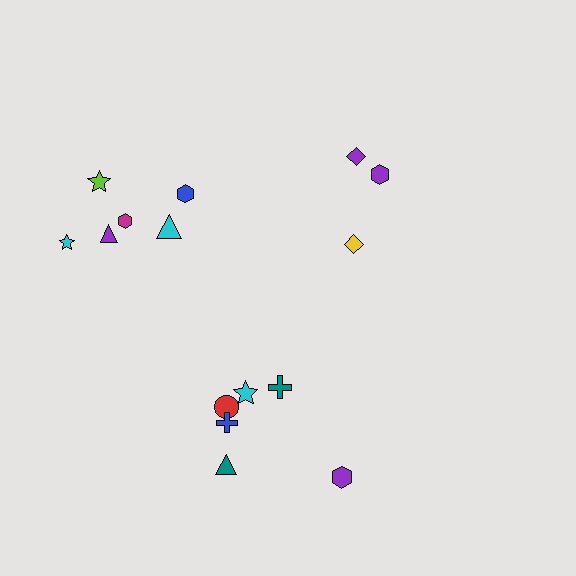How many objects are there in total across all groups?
There are 15 objects.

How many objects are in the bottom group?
There are 6 objects.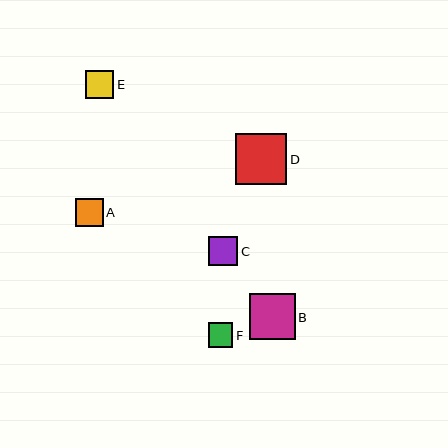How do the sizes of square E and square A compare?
Square E and square A are approximately the same size.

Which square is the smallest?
Square F is the smallest with a size of approximately 25 pixels.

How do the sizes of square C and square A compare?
Square C and square A are approximately the same size.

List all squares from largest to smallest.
From largest to smallest: D, B, C, E, A, F.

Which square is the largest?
Square D is the largest with a size of approximately 51 pixels.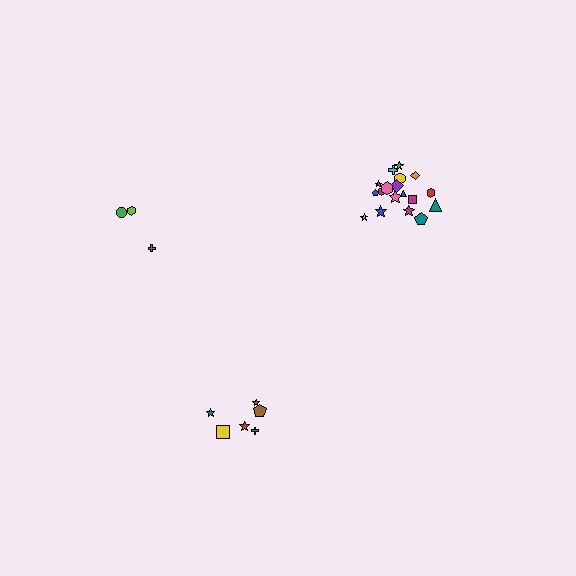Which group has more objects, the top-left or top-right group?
The top-right group.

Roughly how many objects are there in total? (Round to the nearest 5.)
Roughly 25 objects in total.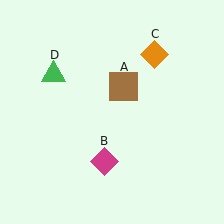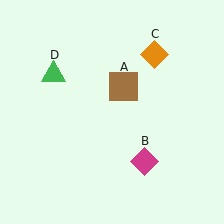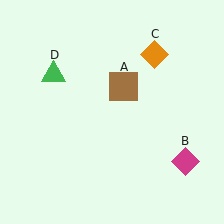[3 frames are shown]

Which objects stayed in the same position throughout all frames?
Brown square (object A) and orange diamond (object C) and green triangle (object D) remained stationary.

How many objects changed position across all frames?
1 object changed position: magenta diamond (object B).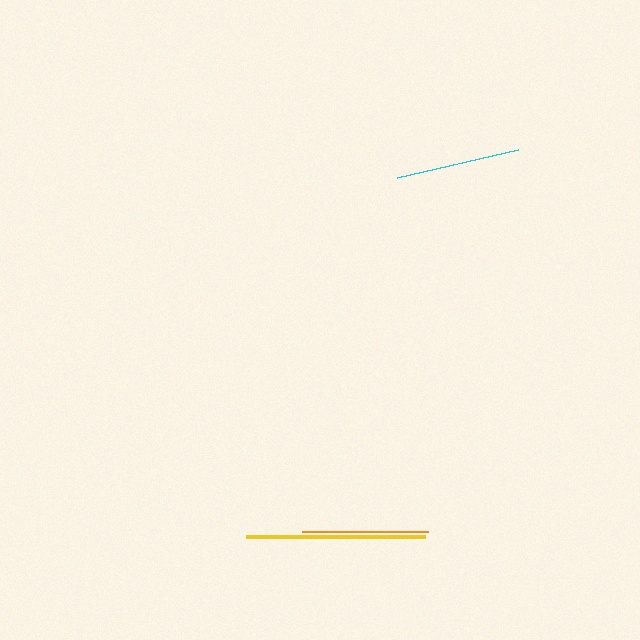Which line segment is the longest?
The yellow line is the longest at approximately 179 pixels.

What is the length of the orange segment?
The orange segment is approximately 126 pixels long.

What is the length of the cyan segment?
The cyan segment is approximately 125 pixels long.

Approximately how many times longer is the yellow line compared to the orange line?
The yellow line is approximately 1.4 times the length of the orange line.